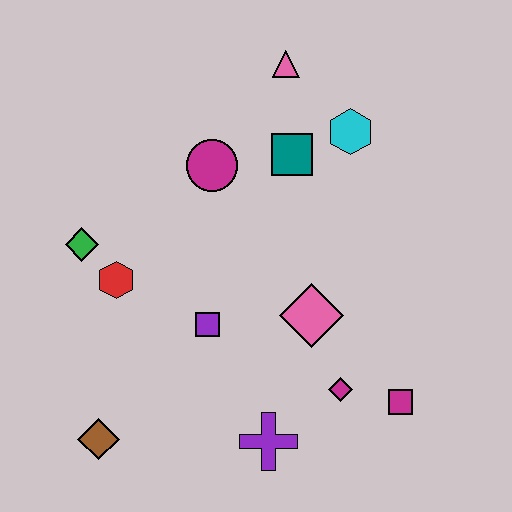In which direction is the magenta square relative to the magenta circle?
The magenta square is below the magenta circle.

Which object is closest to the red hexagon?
The green diamond is closest to the red hexagon.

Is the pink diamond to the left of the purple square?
No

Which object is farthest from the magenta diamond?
The pink triangle is farthest from the magenta diamond.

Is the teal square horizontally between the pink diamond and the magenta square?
No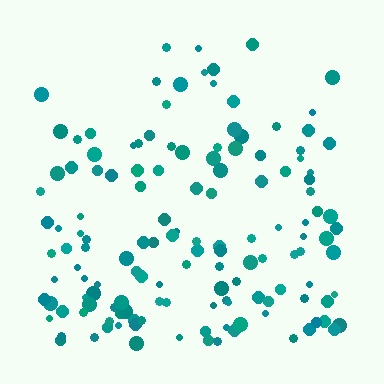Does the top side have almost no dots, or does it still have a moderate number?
Still a moderate number, just noticeably fewer than the bottom.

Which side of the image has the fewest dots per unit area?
The top.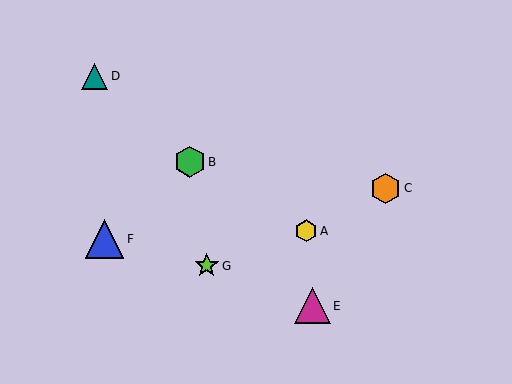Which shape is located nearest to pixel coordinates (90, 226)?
The blue triangle (labeled F) at (104, 239) is nearest to that location.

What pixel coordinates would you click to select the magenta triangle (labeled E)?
Click at (312, 306) to select the magenta triangle E.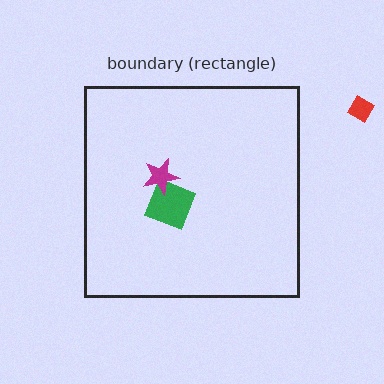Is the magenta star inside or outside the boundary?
Inside.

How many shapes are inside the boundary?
2 inside, 1 outside.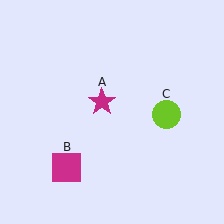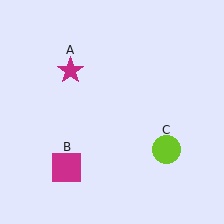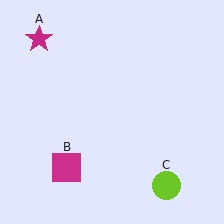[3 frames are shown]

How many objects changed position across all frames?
2 objects changed position: magenta star (object A), lime circle (object C).